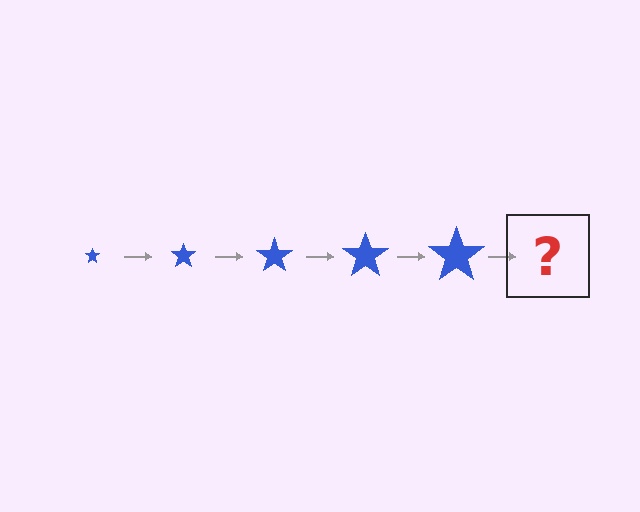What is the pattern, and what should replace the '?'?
The pattern is that the star gets progressively larger each step. The '?' should be a blue star, larger than the previous one.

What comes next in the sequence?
The next element should be a blue star, larger than the previous one.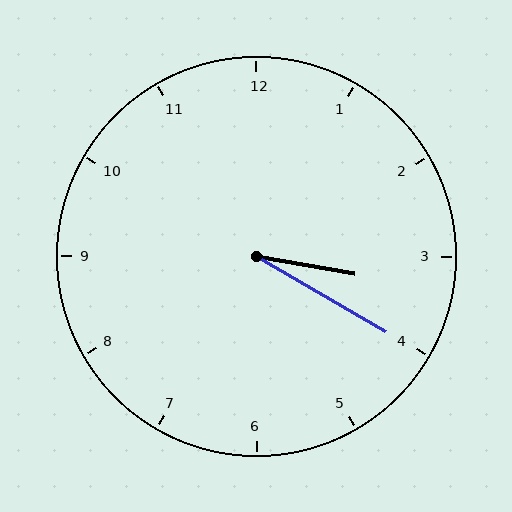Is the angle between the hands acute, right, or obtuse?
It is acute.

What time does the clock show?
3:20.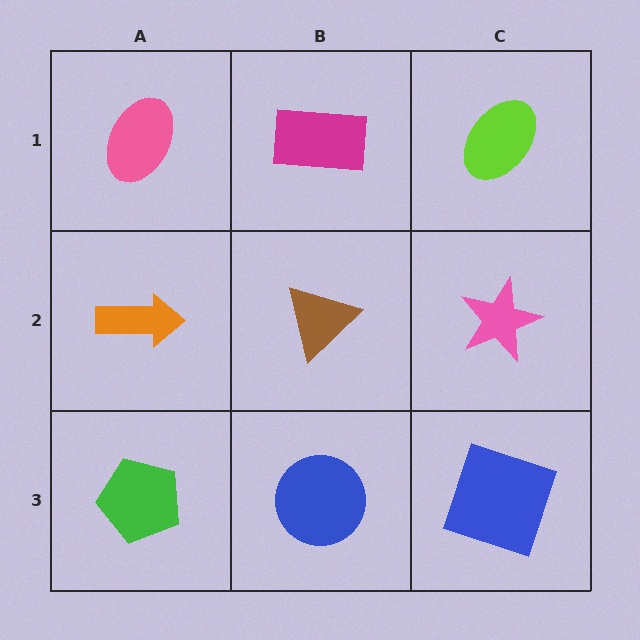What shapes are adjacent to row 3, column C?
A pink star (row 2, column C), a blue circle (row 3, column B).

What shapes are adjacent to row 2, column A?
A pink ellipse (row 1, column A), a green pentagon (row 3, column A), a brown triangle (row 2, column B).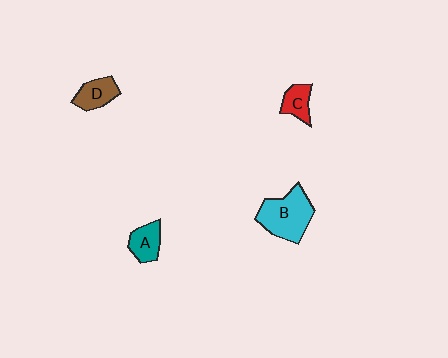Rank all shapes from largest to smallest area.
From largest to smallest: B (cyan), D (brown), A (teal), C (red).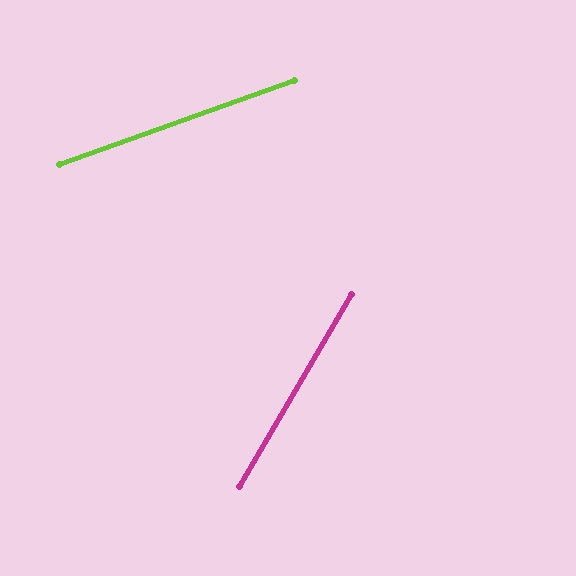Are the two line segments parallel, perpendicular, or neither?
Neither parallel nor perpendicular — they differ by about 40°.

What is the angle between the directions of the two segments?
Approximately 40 degrees.